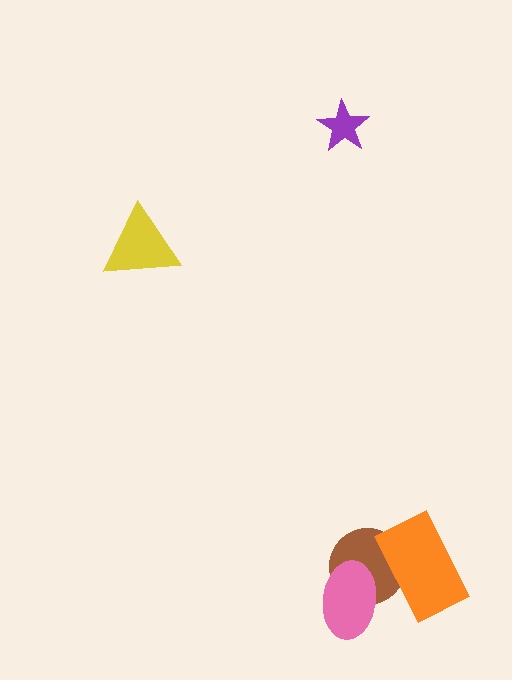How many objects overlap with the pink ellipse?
1 object overlaps with the pink ellipse.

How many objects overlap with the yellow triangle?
0 objects overlap with the yellow triangle.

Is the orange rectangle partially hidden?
No, no other shape covers it.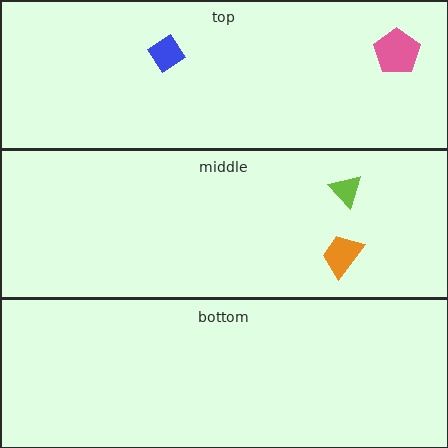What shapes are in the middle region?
The lime triangle, the orange trapezoid.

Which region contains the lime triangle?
The middle region.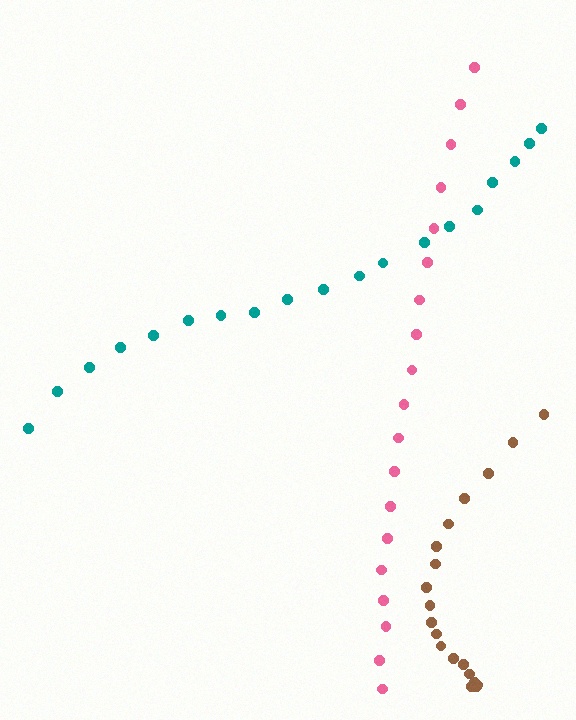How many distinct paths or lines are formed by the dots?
There are 3 distinct paths.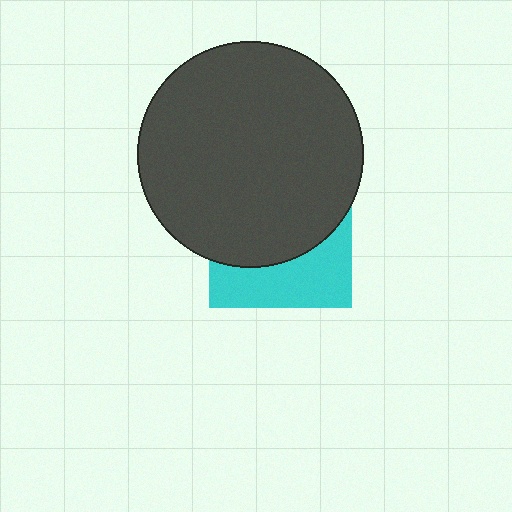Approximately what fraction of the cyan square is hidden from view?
Roughly 63% of the cyan square is hidden behind the dark gray circle.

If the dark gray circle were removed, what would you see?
You would see the complete cyan square.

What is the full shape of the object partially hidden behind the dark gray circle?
The partially hidden object is a cyan square.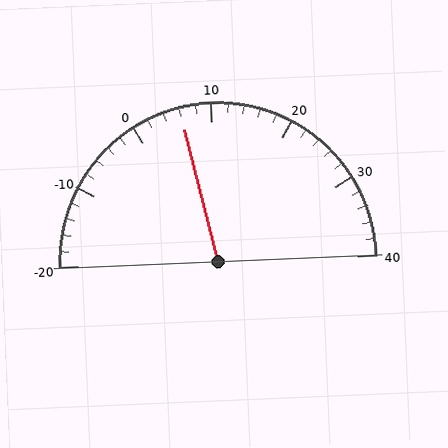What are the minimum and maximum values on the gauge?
The gauge ranges from -20 to 40.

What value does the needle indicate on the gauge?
The needle indicates approximately 6.